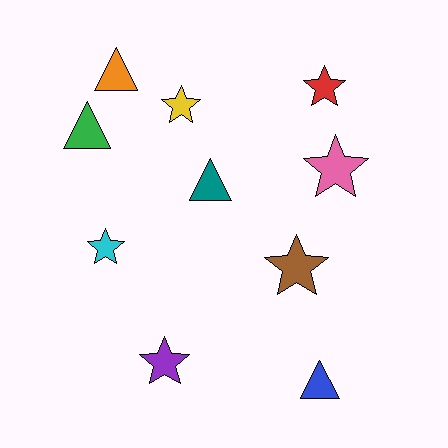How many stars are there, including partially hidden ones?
There are 6 stars.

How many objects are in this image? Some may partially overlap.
There are 10 objects.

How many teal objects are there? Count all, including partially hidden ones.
There is 1 teal object.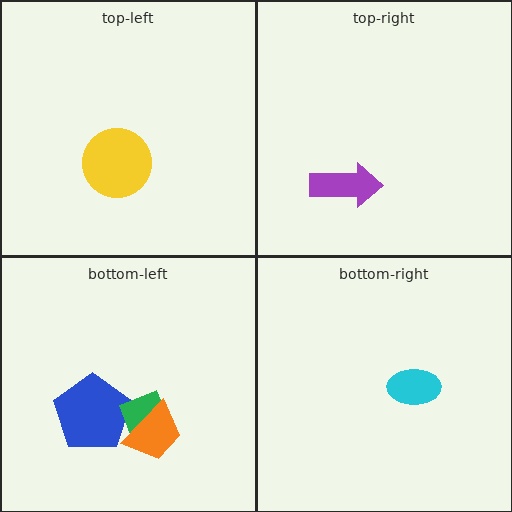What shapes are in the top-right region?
The purple arrow.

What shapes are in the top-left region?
The yellow circle.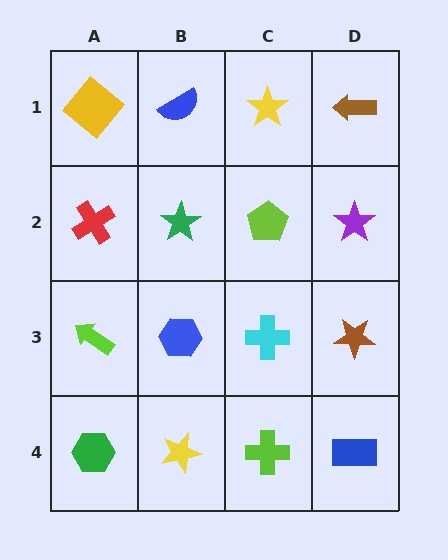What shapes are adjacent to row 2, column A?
A yellow diamond (row 1, column A), a lime arrow (row 3, column A), a green star (row 2, column B).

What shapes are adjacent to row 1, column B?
A green star (row 2, column B), a yellow diamond (row 1, column A), a yellow star (row 1, column C).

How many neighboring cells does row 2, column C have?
4.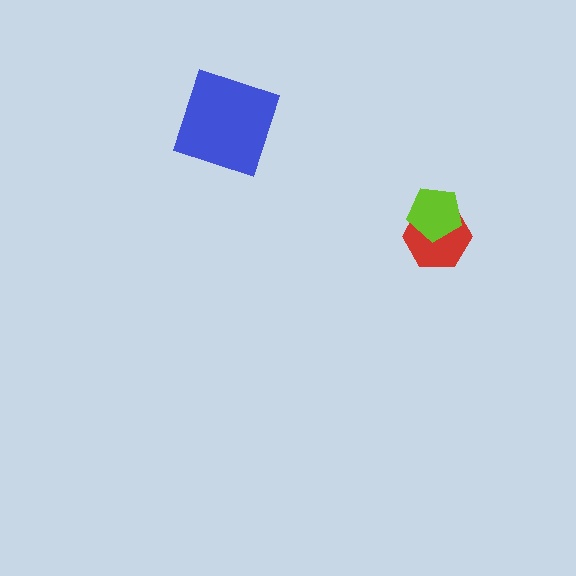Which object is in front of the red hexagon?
The lime pentagon is in front of the red hexagon.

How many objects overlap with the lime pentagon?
1 object overlaps with the lime pentagon.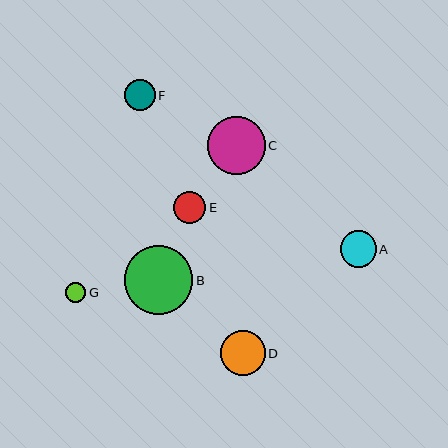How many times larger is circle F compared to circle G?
Circle F is approximately 1.5 times the size of circle G.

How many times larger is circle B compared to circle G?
Circle B is approximately 3.4 times the size of circle G.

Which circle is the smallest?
Circle G is the smallest with a size of approximately 20 pixels.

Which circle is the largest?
Circle B is the largest with a size of approximately 68 pixels.